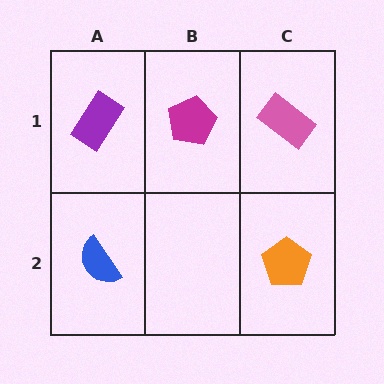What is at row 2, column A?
A blue semicircle.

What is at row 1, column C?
A pink rectangle.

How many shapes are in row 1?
3 shapes.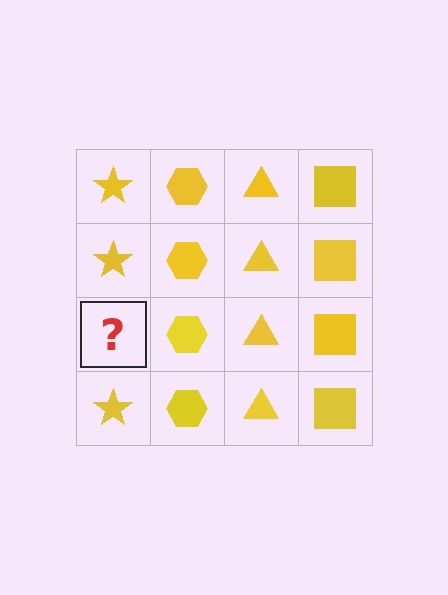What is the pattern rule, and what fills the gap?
The rule is that each column has a consistent shape. The gap should be filled with a yellow star.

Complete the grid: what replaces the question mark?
The question mark should be replaced with a yellow star.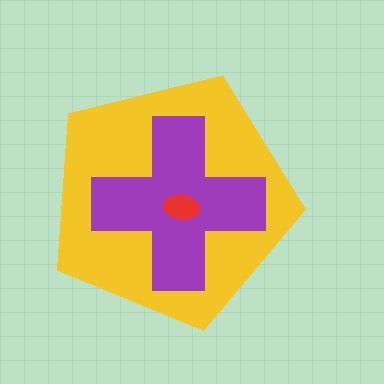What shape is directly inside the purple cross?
The red ellipse.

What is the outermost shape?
The yellow pentagon.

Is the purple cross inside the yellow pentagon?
Yes.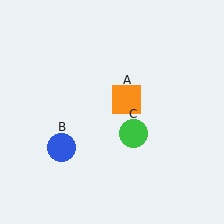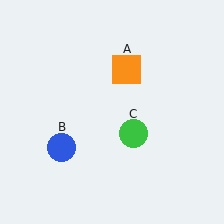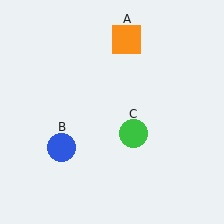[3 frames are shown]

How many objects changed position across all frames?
1 object changed position: orange square (object A).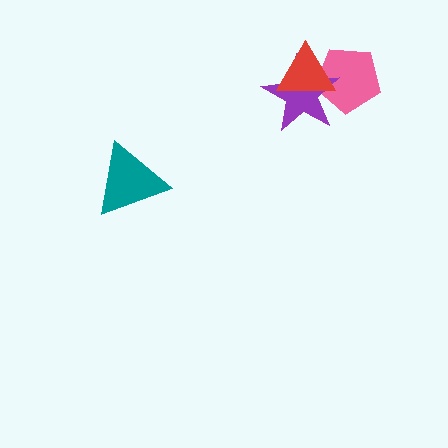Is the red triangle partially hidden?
No, no other shape covers it.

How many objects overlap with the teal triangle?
0 objects overlap with the teal triangle.